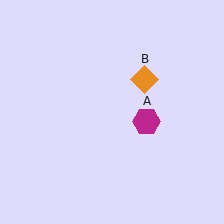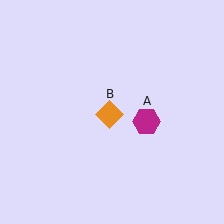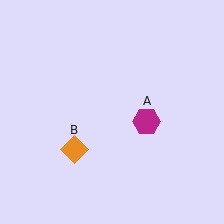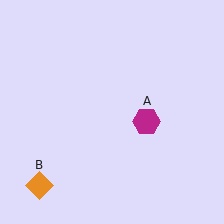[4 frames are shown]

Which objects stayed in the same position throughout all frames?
Magenta hexagon (object A) remained stationary.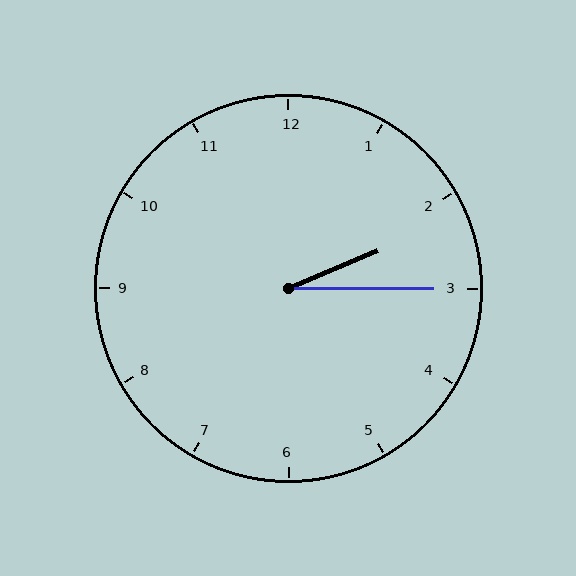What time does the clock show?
2:15.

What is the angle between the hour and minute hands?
Approximately 22 degrees.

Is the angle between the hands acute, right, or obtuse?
It is acute.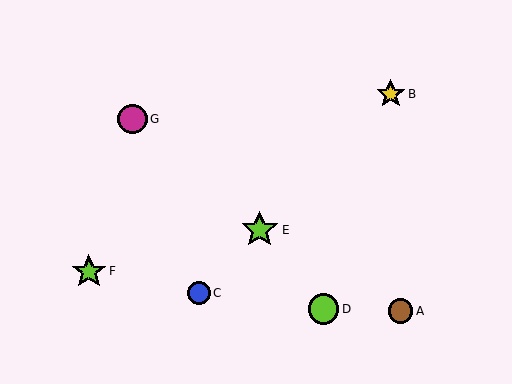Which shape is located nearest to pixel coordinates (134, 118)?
The magenta circle (labeled G) at (133, 119) is nearest to that location.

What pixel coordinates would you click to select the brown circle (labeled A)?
Click at (401, 311) to select the brown circle A.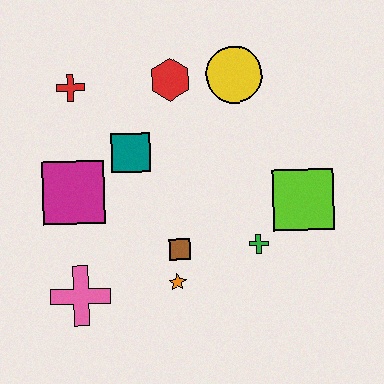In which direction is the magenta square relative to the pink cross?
The magenta square is above the pink cross.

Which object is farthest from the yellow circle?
The pink cross is farthest from the yellow circle.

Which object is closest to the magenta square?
The teal square is closest to the magenta square.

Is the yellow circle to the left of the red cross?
No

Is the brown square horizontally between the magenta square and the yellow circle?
Yes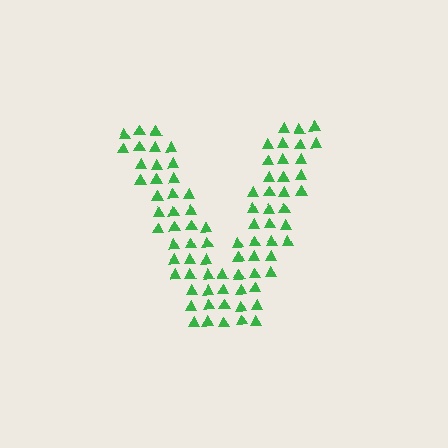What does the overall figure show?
The overall figure shows the letter V.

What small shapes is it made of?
It is made of small triangles.